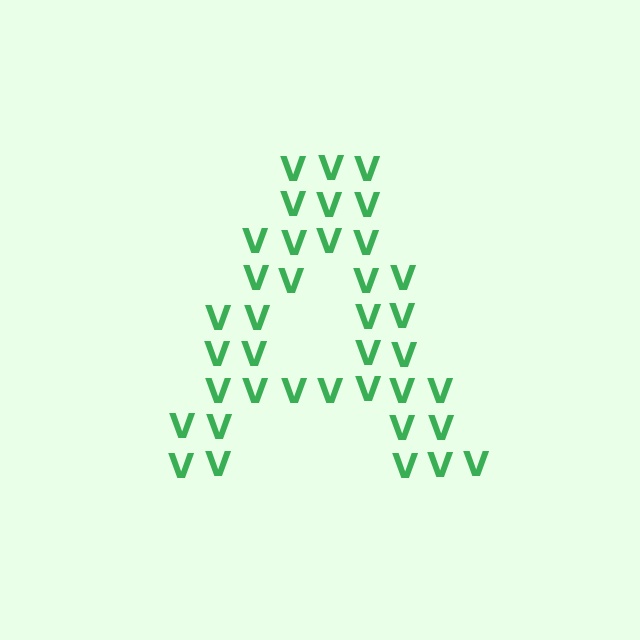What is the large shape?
The large shape is the letter A.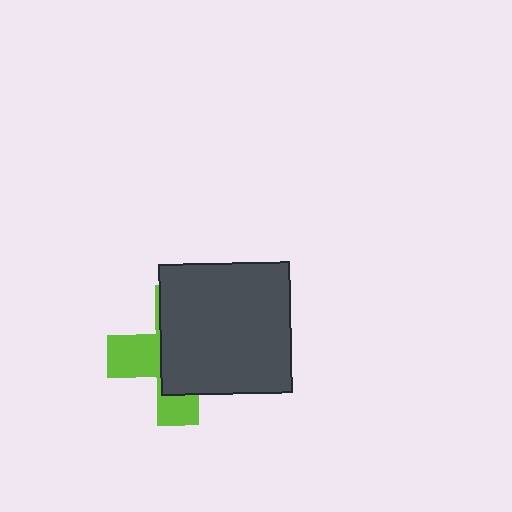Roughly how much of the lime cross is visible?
A small part of it is visible (roughly 37%).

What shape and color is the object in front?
The object in front is a dark gray square.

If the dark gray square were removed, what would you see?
You would see the complete lime cross.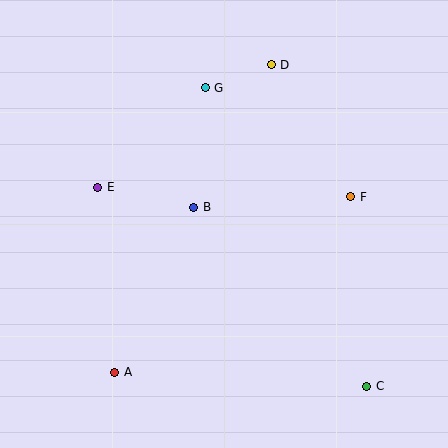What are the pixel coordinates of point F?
Point F is at (351, 197).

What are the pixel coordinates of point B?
Point B is at (194, 207).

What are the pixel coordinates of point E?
Point E is at (98, 187).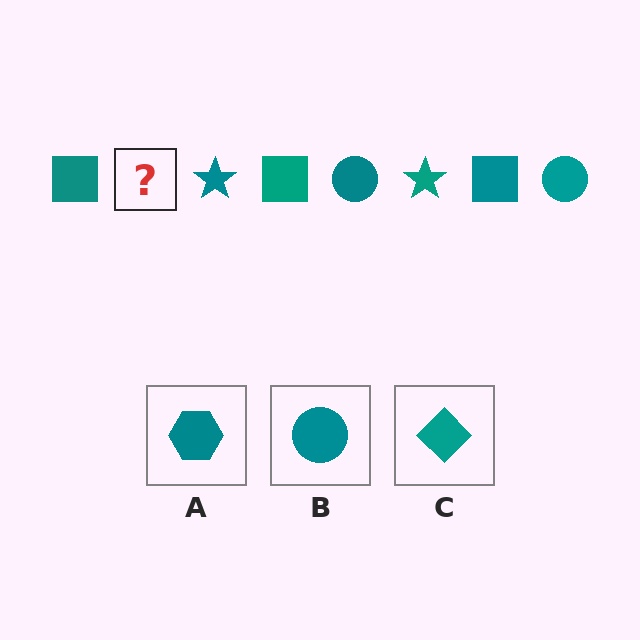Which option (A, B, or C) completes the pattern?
B.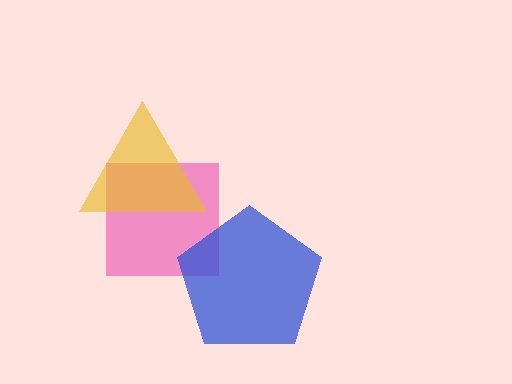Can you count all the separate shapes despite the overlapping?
Yes, there are 3 separate shapes.